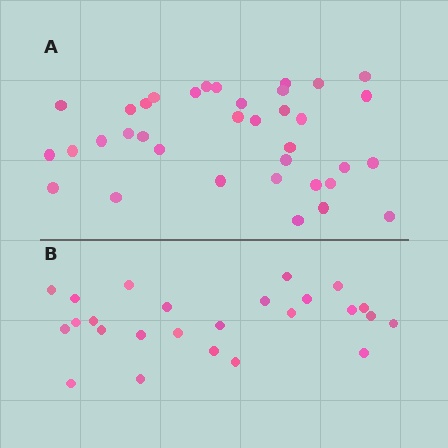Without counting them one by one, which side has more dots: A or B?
Region A (the top region) has more dots.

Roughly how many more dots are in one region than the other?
Region A has roughly 12 or so more dots than region B.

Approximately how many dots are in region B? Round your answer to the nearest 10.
About 20 dots. (The exact count is 25, which rounds to 20.)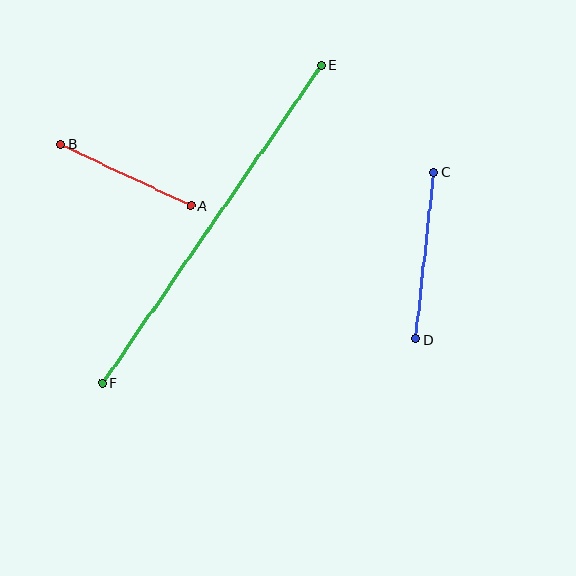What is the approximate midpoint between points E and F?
The midpoint is at approximately (212, 224) pixels.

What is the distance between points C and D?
The distance is approximately 168 pixels.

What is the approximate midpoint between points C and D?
The midpoint is at approximately (425, 256) pixels.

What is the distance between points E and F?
The distance is approximately 386 pixels.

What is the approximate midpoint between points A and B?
The midpoint is at approximately (126, 175) pixels.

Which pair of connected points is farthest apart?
Points E and F are farthest apart.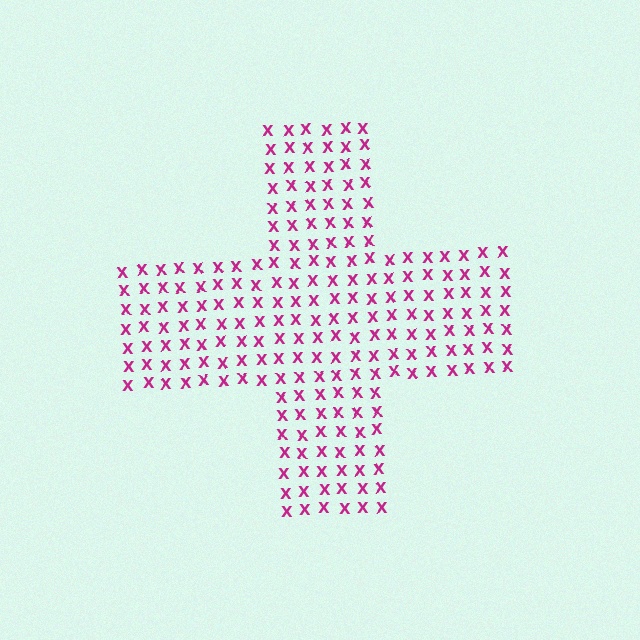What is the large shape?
The large shape is a cross.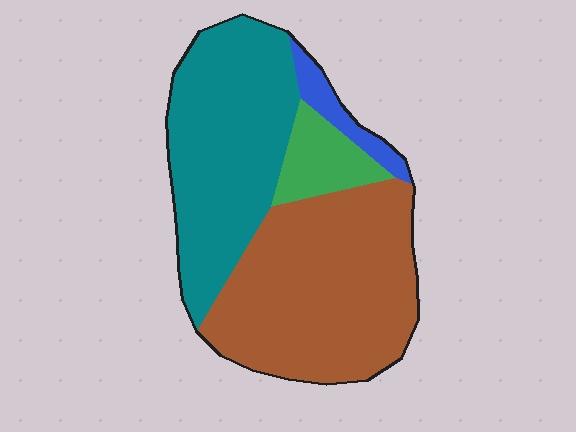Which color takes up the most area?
Brown, at roughly 45%.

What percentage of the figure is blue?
Blue covers roughly 5% of the figure.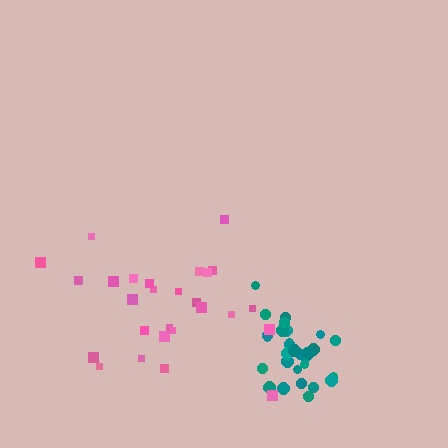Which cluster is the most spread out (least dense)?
Pink.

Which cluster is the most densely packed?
Teal.